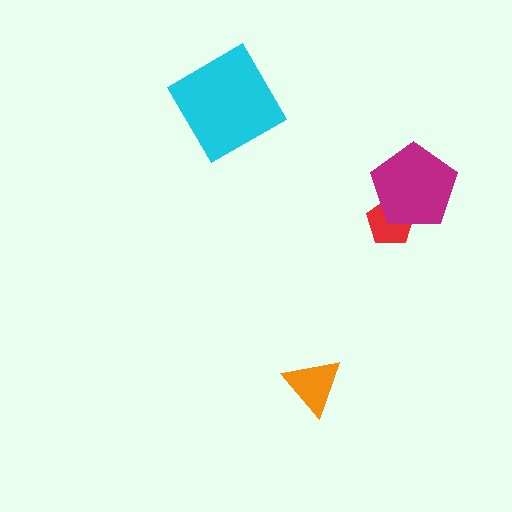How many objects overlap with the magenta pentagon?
1 object overlaps with the magenta pentagon.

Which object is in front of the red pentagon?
The magenta pentagon is in front of the red pentagon.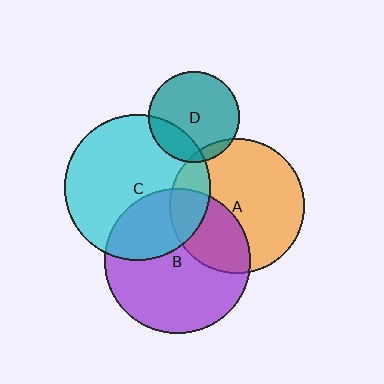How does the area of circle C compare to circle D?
Approximately 2.6 times.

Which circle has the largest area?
Circle C (cyan).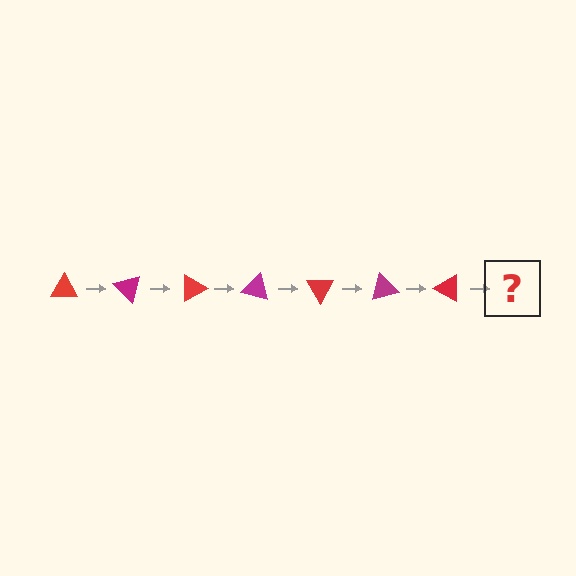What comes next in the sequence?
The next element should be a magenta triangle, rotated 315 degrees from the start.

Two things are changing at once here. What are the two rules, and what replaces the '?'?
The two rules are that it rotates 45 degrees each step and the color cycles through red and magenta. The '?' should be a magenta triangle, rotated 315 degrees from the start.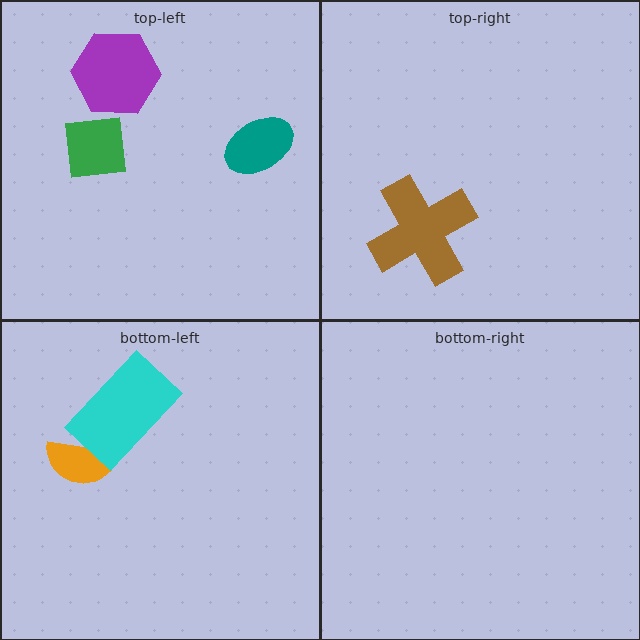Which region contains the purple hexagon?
The top-left region.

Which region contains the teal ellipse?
The top-left region.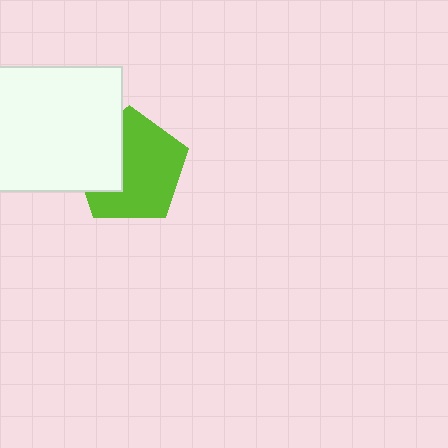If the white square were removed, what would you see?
You would see the complete lime pentagon.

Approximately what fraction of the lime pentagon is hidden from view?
Roughly 33% of the lime pentagon is hidden behind the white square.